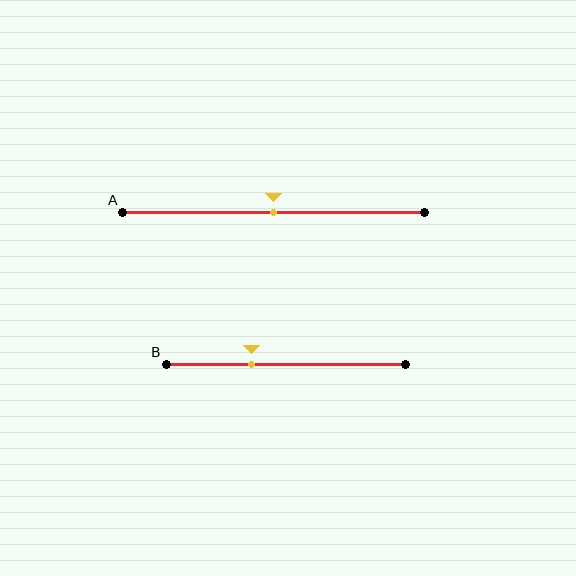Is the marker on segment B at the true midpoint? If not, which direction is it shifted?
No, the marker on segment B is shifted to the left by about 14% of the segment length.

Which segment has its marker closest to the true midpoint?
Segment A has its marker closest to the true midpoint.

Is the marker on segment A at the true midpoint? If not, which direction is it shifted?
Yes, the marker on segment A is at the true midpoint.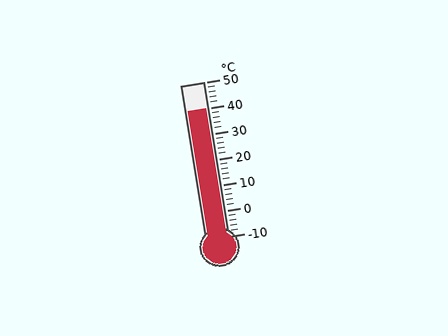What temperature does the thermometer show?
The thermometer shows approximately 40°C.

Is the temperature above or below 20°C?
The temperature is above 20°C.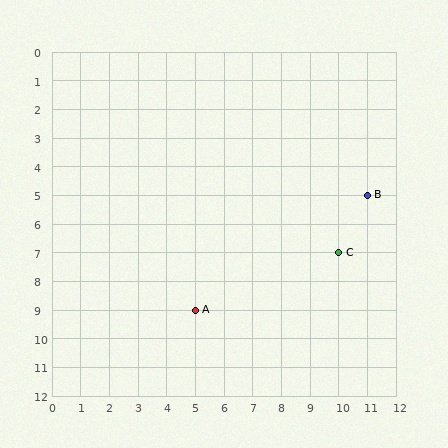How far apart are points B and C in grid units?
Points B and C are 1 column and 2 rows apart (about 2.2 grid units diagonally).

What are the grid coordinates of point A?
Point A is at grid coordinates (5, 9).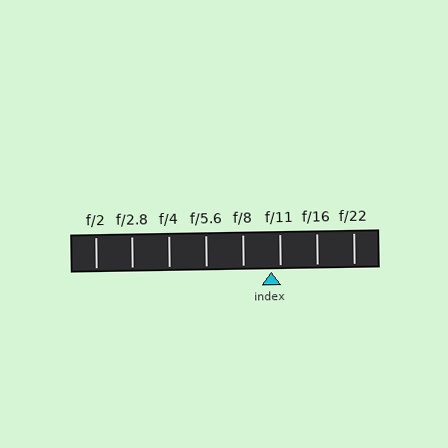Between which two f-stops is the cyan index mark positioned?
The index mark is between f/8 and f/11.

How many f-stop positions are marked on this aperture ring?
There are 8 f-stop positions marked.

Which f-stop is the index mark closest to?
The index mark is closest to f/11.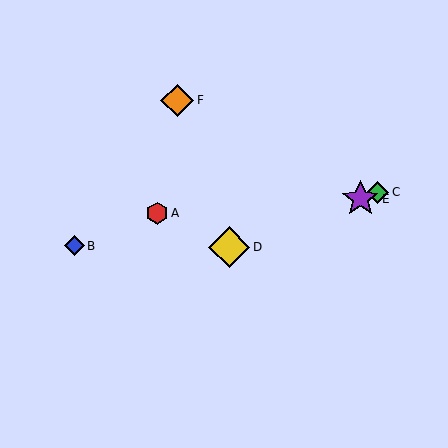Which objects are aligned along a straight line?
Objects C, D, E are aligned along a straight line.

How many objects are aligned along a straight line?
3 objects (C, D, E) are aligned along a straight line.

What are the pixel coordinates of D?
Object D is at (229, 247).